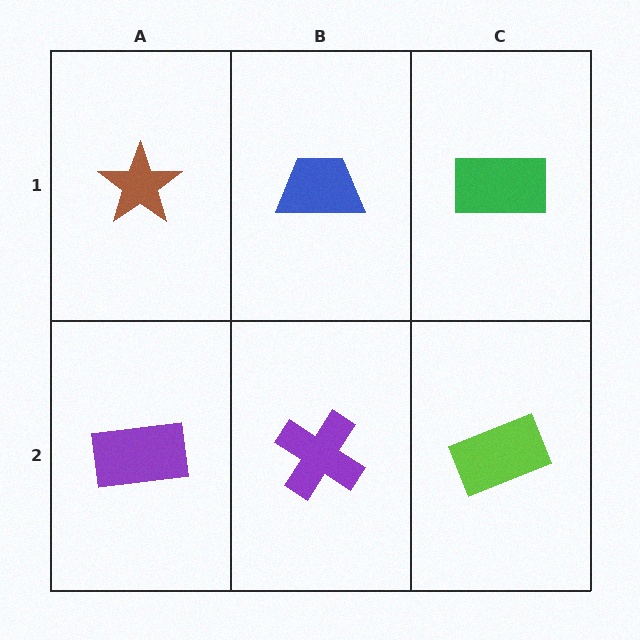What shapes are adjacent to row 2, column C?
A green rectangle (row 1, column C), a purple cross (row 2, column B).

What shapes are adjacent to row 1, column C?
A lime rectangle (row 2, column C), a blue trapezoid (row 1, column B).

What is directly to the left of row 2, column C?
A purple cross.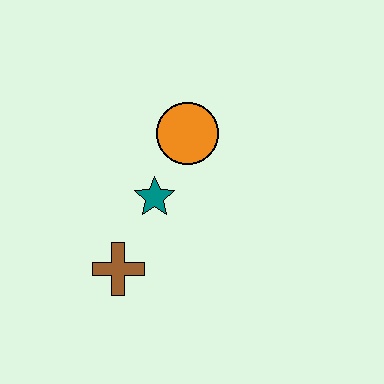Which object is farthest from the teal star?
The brown cross is farthest from the teal star.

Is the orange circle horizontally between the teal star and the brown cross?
No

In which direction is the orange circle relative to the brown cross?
The orange circle is above the brown cross.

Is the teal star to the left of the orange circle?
Yes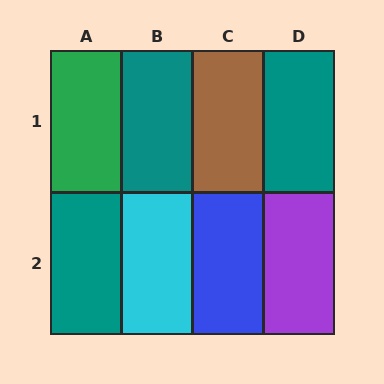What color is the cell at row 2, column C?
Blue.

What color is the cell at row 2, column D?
Purple.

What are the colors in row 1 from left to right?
Green, teal, brown, teal.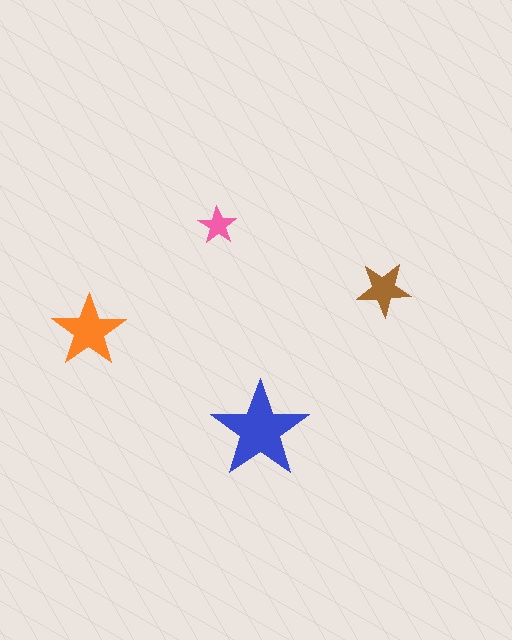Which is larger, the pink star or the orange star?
The orange one.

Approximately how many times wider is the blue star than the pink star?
About 2.5 times wider.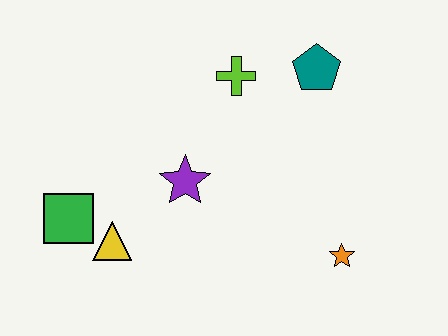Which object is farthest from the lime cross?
The green square is farthest from the lime cross.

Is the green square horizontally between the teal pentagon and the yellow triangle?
No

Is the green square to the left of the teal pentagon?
Yes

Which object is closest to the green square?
The yellow triangle is closest to the green square.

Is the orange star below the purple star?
Yes